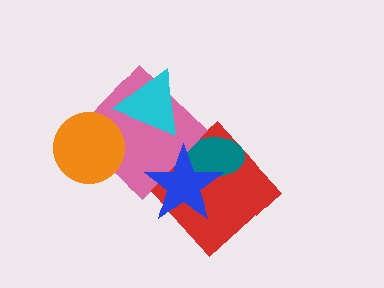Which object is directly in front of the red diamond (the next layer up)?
The teal ellipse is directly in front of the red diamond.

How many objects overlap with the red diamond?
2 objects overlap with the red diamond.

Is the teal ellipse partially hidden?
Yes, it is partially covered by another shape.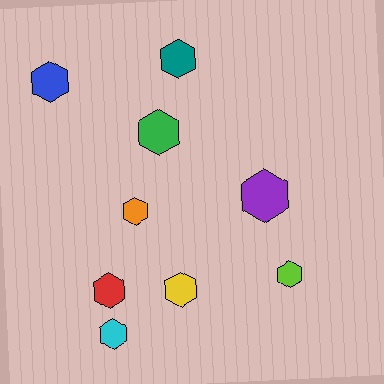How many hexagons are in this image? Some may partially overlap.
There are 9 hexagons.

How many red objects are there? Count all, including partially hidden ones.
There is 1 red object.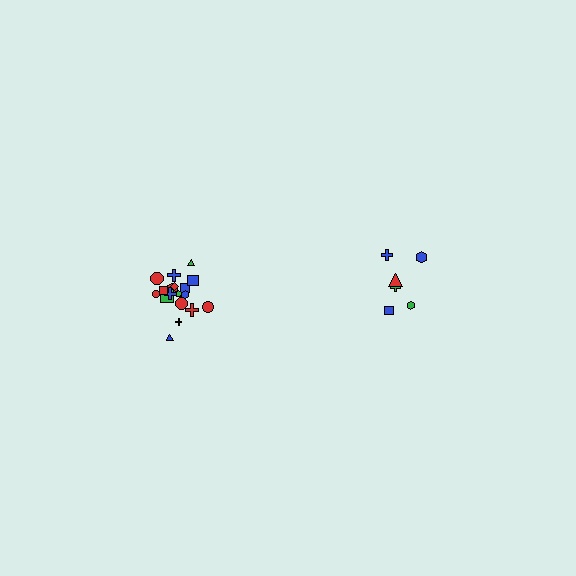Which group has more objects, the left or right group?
The left group.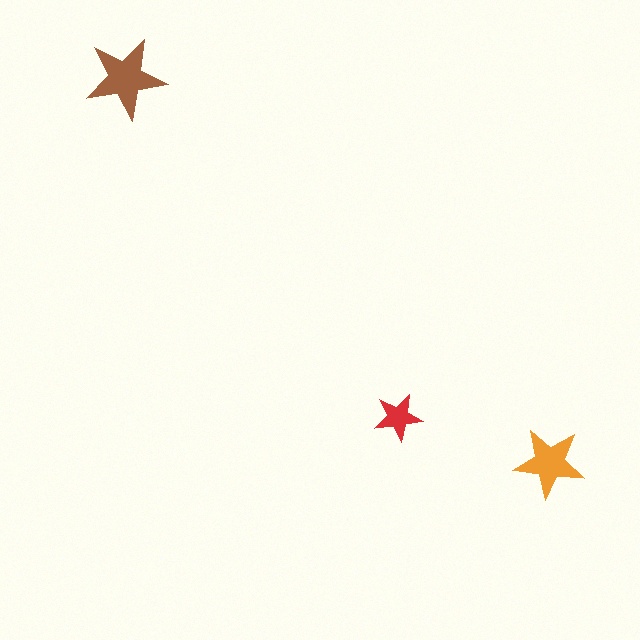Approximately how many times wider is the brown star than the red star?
About 1.5 times wider.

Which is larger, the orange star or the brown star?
The brown one.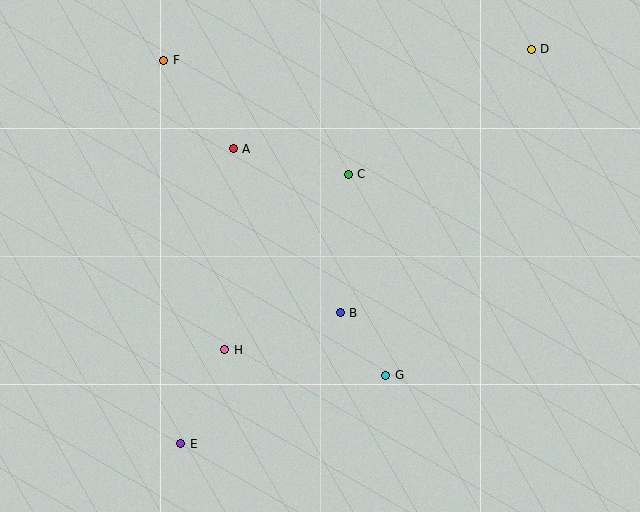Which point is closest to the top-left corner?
Point F is closest to the top-left corner.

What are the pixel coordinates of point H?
Point H is at (225, 350).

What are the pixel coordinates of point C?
Point C is at (348, 174).